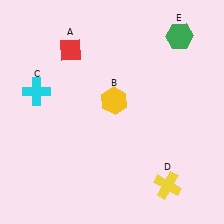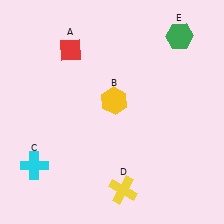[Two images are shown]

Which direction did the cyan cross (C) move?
The cyan cross (C) moved down.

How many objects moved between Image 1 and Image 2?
2 objects moved between the two images.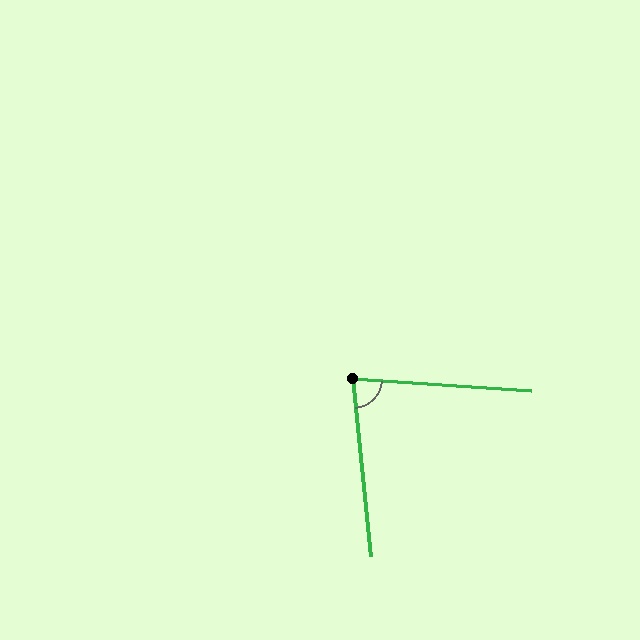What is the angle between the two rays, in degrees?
Approximately 81 degrees.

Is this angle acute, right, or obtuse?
It is acute.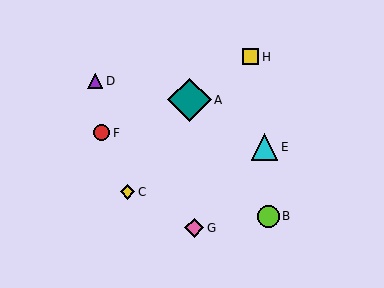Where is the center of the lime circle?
The center of the lime circle is at (268, 216).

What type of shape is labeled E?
Shape E is a cyan triangle.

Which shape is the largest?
The teal diamond (labeled A) is the largest.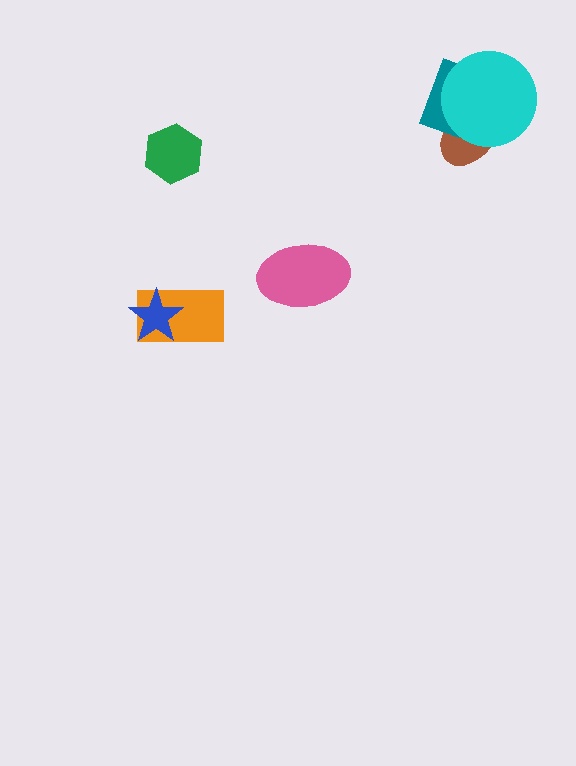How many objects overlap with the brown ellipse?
2 objects overlap with the brown ellipse.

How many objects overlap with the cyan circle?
2 objects overlap with the cyan circle.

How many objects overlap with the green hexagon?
0 objects overlap with the green hexagon.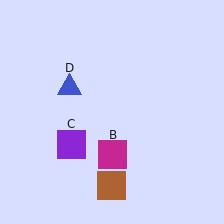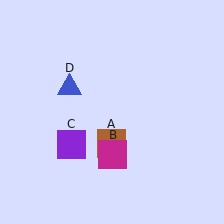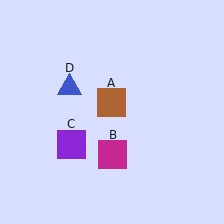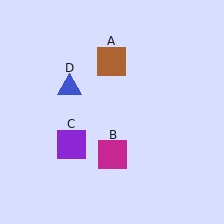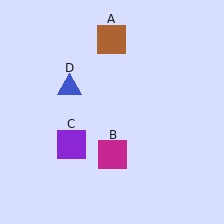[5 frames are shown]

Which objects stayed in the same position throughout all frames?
Magenta square (object B) and purple square (object C) and blue triangle (object D) remained stationary.